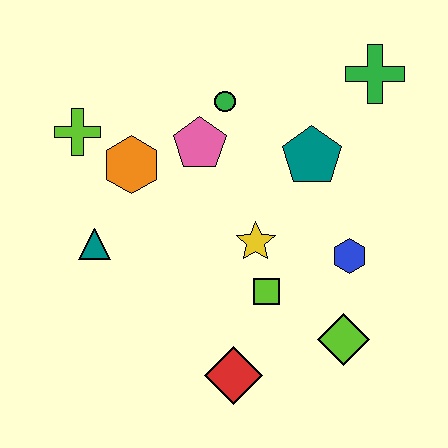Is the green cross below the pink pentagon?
No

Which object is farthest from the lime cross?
The lime diamond is farthest from the lime cross.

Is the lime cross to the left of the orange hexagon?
Yes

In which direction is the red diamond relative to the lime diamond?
The red diamond is to the left of the lime diamond.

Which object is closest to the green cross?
The teal pentagon is closest to the green cross.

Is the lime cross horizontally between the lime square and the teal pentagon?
No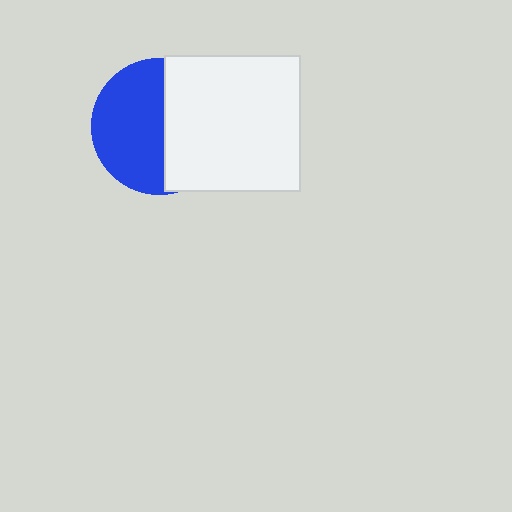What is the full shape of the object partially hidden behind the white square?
The partially hidden object is a blue circle.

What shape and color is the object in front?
The object in front is a white square.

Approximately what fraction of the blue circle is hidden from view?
Roughly 46% of the blue circle is hidden behind the white square.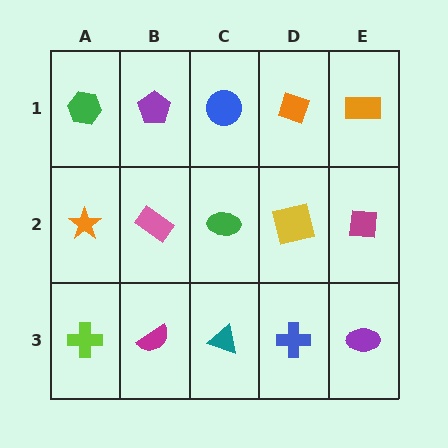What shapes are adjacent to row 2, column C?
A blue circle (row 1, column C), a teal triangle (row 3, column C), a pink rectangle (row 2, column B), a yellow square (row 2, column D).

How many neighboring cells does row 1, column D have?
3.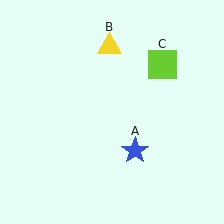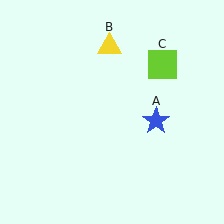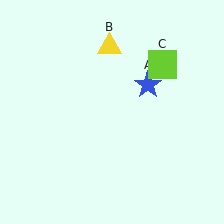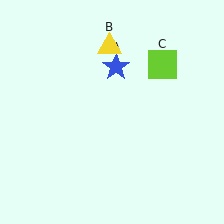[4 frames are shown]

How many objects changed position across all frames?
1 object changed position: blue star (object A).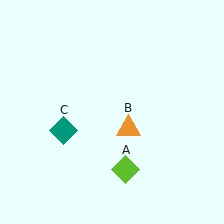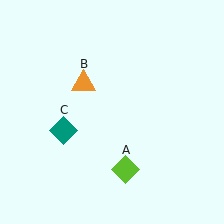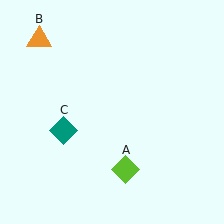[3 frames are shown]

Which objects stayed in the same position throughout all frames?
Lime diamond (object A) and teal diamond (object C) remained stationary.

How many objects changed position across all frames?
1 object changed position: orange triangle (object B).